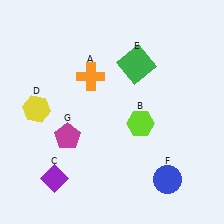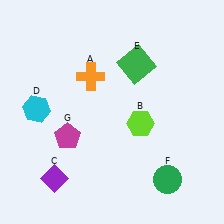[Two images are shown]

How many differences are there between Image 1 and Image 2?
There are 2 differences between the two images.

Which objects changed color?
D changed from yellow to cyan. F changed from blue to green.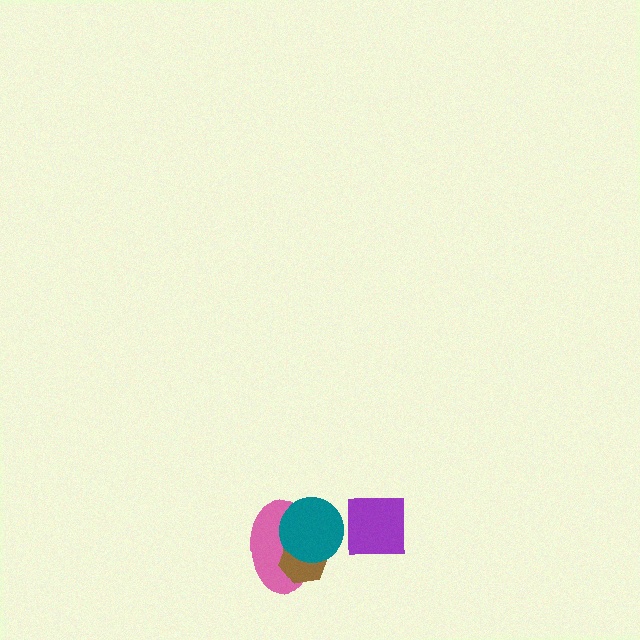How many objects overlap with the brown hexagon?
2 objects overlap with the brown hexagon.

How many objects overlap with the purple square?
0 objects overlap with the purple square.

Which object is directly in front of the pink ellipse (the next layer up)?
The brown hexagon is directly in front of the pink ellipse.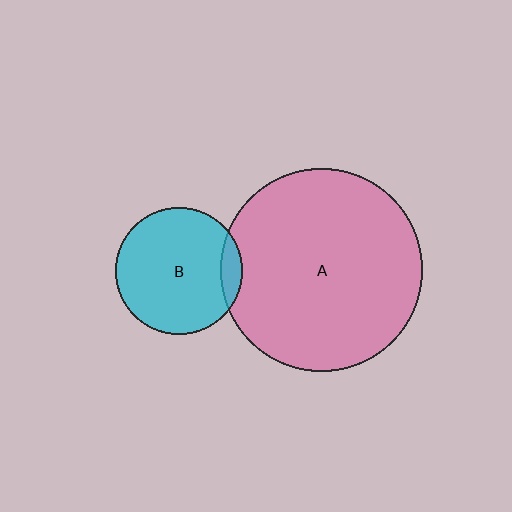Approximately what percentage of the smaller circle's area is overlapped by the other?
Approximately 10%.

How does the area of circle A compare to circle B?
Approximately 2.5 times.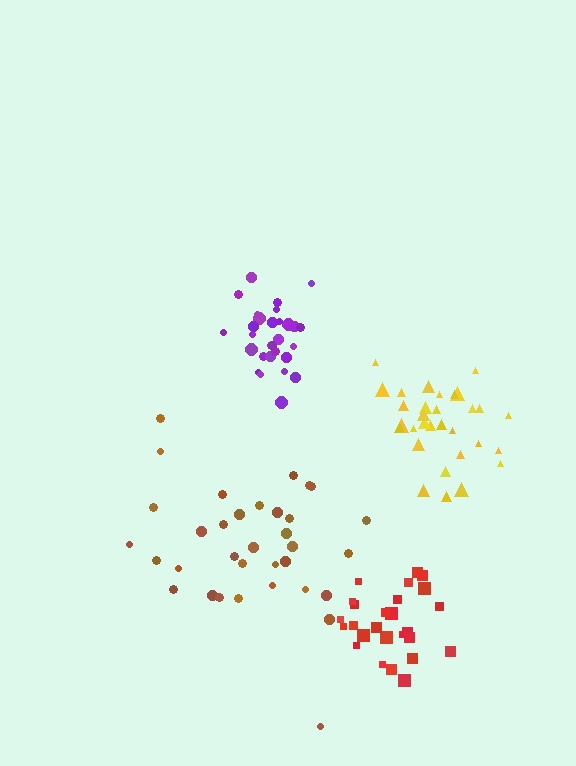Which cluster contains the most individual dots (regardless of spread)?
Brown (35).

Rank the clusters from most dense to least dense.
purple, red, yellow, brown.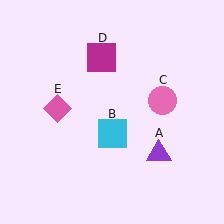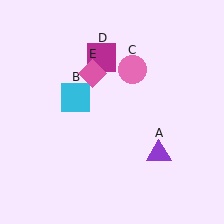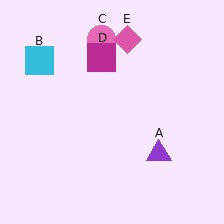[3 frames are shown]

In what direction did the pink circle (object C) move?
The pink circle (object C) moved up and to the left.